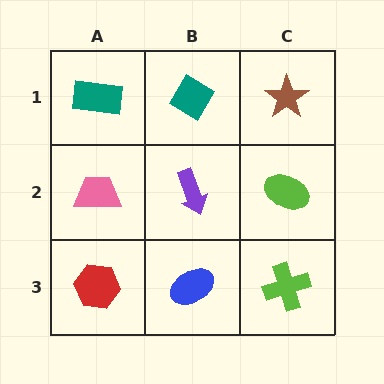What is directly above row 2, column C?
A brown star.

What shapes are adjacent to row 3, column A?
A pink trapezoid (row 2, column A), a blue ellipse (row 3, column B).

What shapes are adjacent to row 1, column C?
A lime ellipse (row 2, column C), a teal diamond (row 1, column B).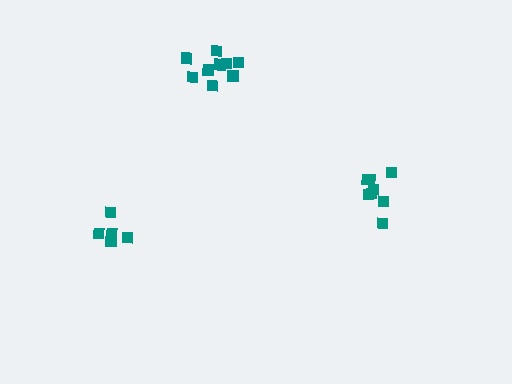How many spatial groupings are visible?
There are 3 spatial groupings.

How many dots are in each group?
Group 1: 5 dots, Group 2: 10 dots, Group 3: 8 dots (23 total).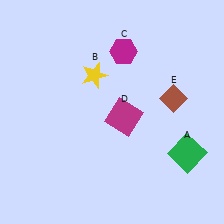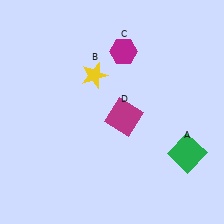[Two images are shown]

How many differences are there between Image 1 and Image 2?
There is 1 difference between the two images.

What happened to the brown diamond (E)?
The brown diamond (E) was removed in Image 2. It was in the top-right area of Image 1.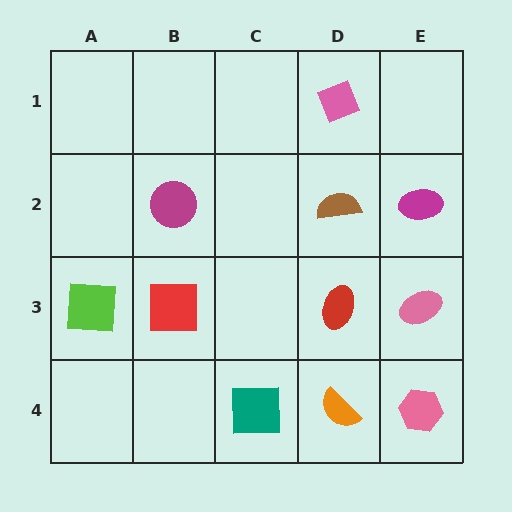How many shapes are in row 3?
4 shapes.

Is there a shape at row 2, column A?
No, that cell is empty.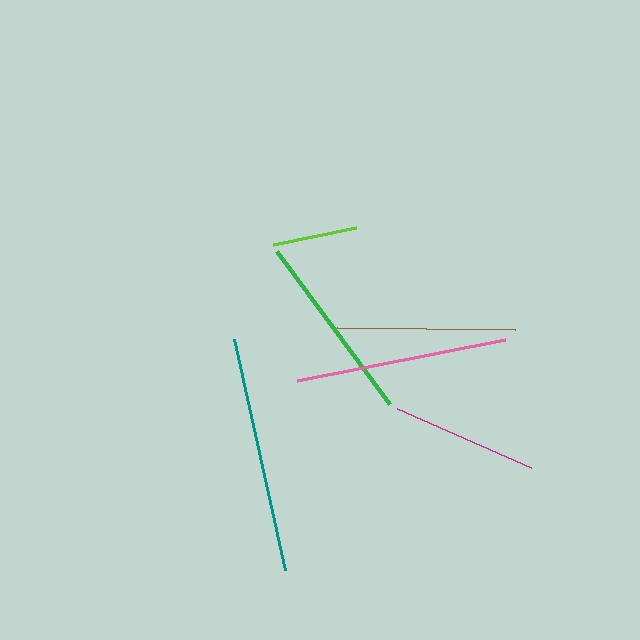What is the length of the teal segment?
The teal segment is approximately 236 pixels long.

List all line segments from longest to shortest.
From longest to shortest: teal, pink, green, brown, magenta, lime.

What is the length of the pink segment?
The pink segment is approximately 212 pixels long.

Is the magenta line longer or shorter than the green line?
The green line is longer than the magenta line.